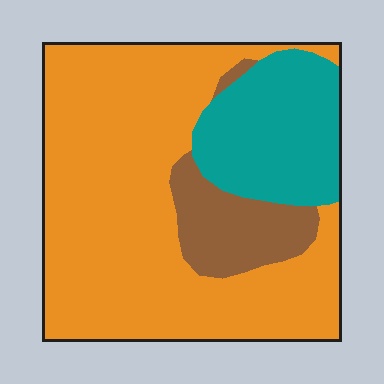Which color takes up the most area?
Orange, at roughly 65%.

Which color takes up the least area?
Brown, at roughly 15%.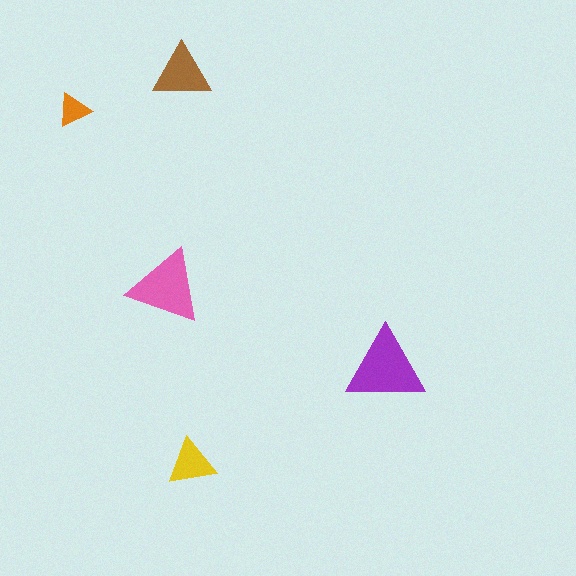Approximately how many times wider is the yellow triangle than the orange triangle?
About 1.5 times wider.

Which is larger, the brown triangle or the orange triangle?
The brown one.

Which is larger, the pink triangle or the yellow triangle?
The pink one.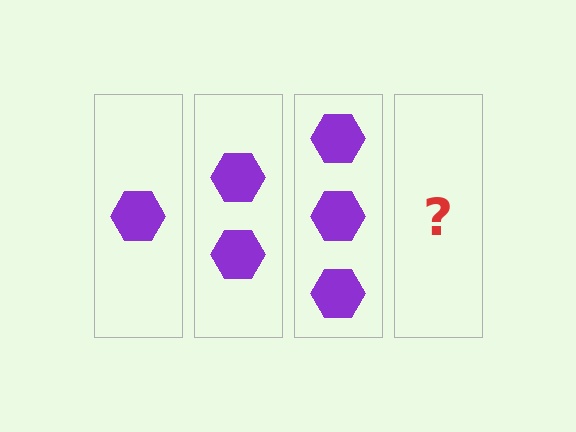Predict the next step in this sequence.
The next step is 4 hexagons.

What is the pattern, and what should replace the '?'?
The pattern is that each step adds one more hexagon. The '?' should be 4 hexagons.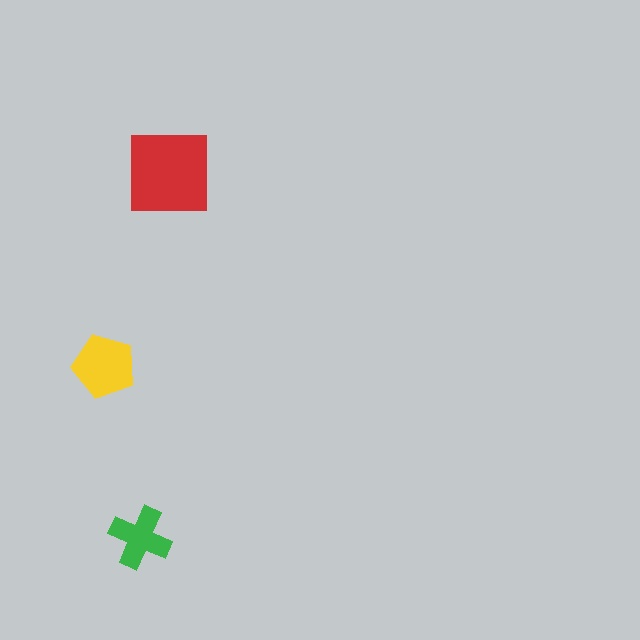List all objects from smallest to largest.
The green cross, the yellow pentagon, the red square.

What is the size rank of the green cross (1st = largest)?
3rd.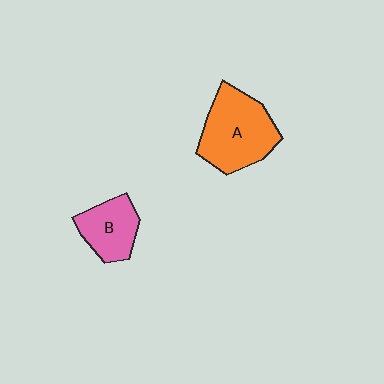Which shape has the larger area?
Shape A (orange).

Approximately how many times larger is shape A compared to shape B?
Approximately 1.6 times.